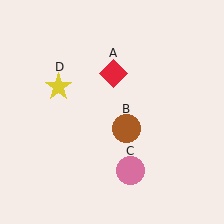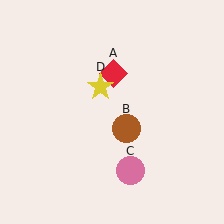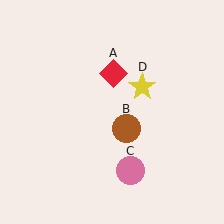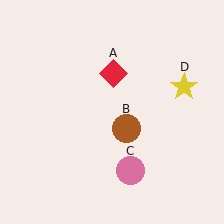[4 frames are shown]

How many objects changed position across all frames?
1 object changed position: yellow star (object D).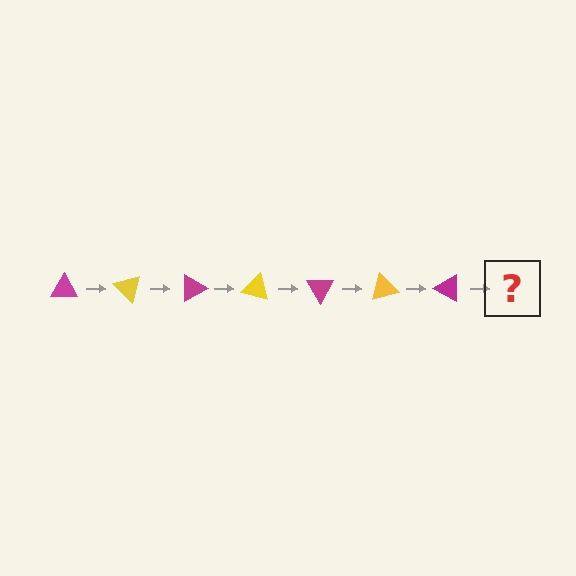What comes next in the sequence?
The next element should be a yellow triangle, rotated 315 degrees from the start.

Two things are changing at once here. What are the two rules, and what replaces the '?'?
The two rules are that it rotates 45 degrees each step and the color cycles through magenta and yellow. The '?' should be a yellow triangle, rotated 315 degrees from the start.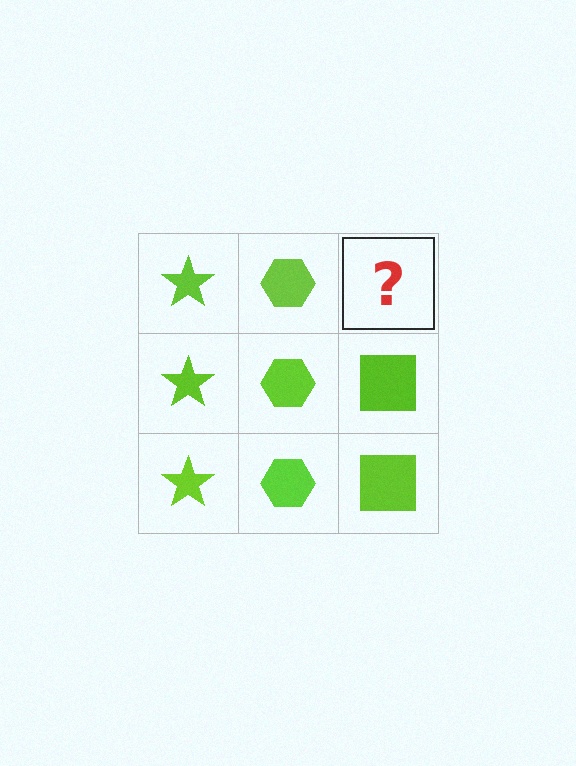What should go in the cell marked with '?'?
The missing cell should contain a lime square.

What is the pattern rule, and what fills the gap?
The rule is that each column has a consistent shape. The gap should be filled with a lime square.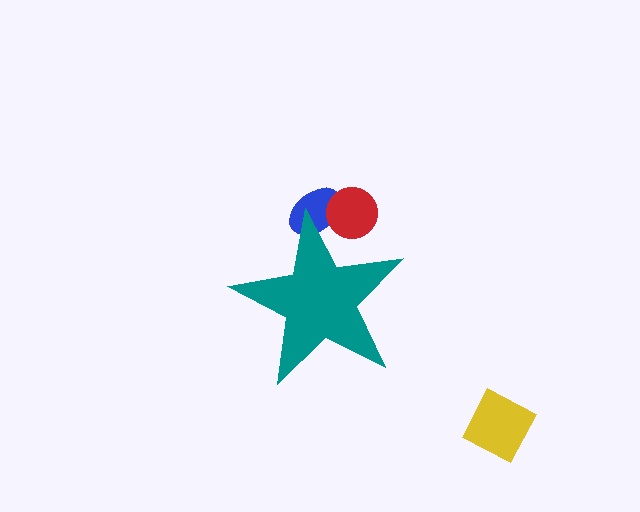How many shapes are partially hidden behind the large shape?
2 shapes are partially hidden.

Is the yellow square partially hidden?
No, the yellow square is fully visible.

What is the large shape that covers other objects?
A teal star.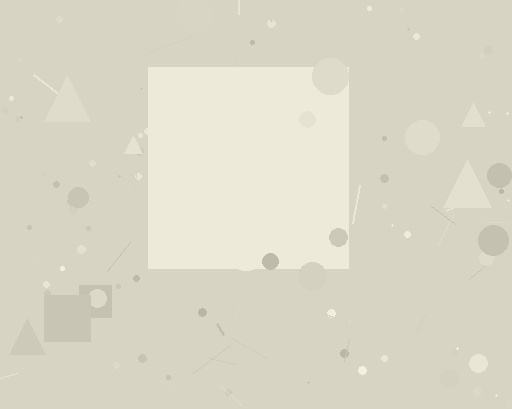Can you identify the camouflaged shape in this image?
The camouflaged shape is a square.